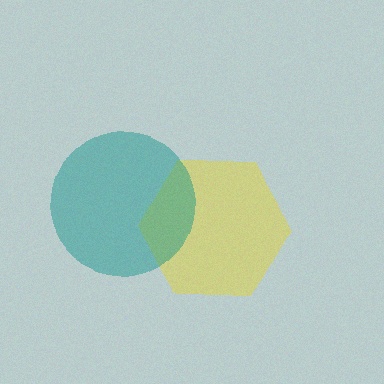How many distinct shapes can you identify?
There are 2 distinct shapes: a yellow hexagon, a teal circle.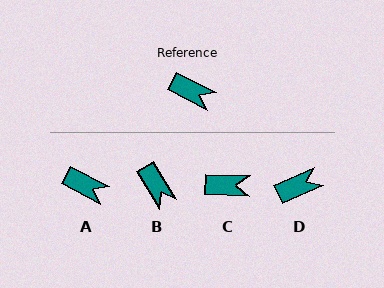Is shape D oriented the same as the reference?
No, it is off by about 52 degrees.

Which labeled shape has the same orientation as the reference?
A.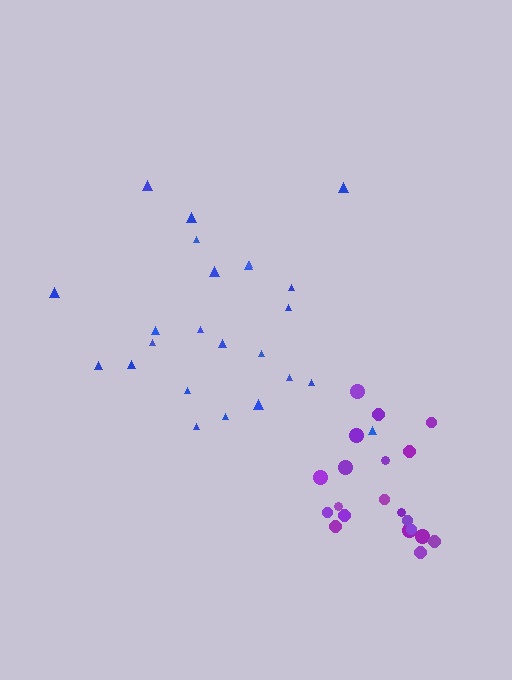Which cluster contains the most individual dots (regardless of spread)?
Blue (24).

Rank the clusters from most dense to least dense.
purple, blue.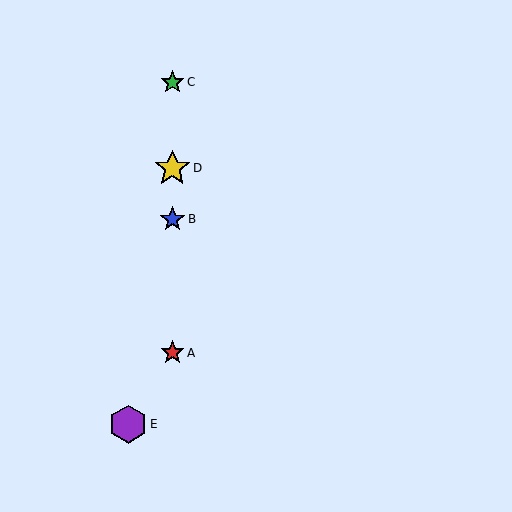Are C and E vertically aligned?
No, C is at x≈172 and E is at x≈128.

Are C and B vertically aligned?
Yes, both are at x≈172.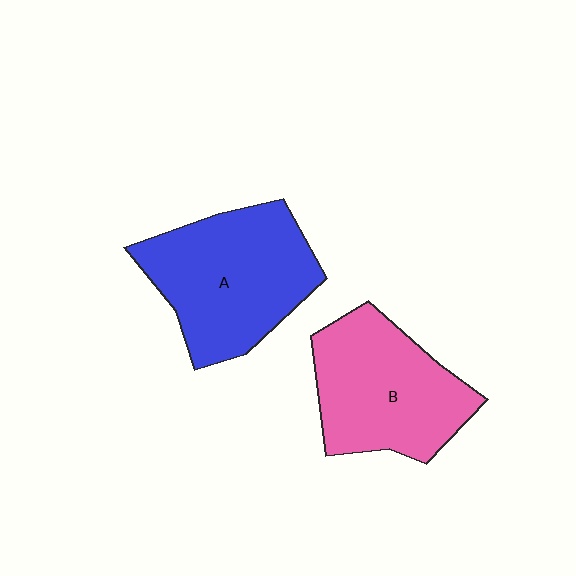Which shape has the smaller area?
Shape B (pink).